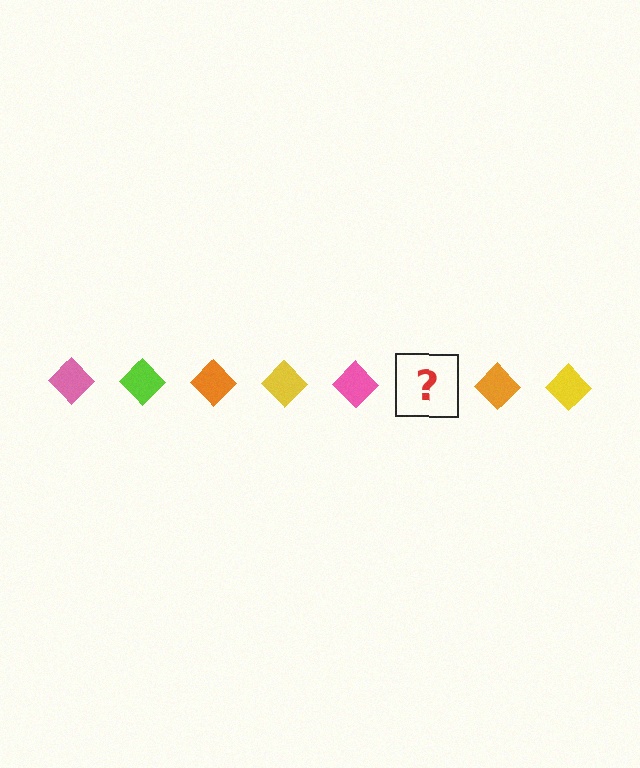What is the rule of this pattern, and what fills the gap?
The rule is that the pattern cycles through pink, lime, orange, yellow diamonds. The gap should be filled with a lime diamond.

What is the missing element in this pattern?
The missing element is a lime diamond.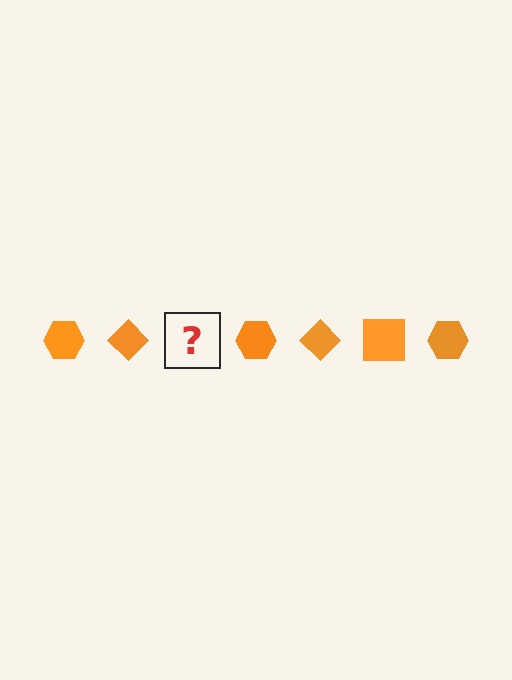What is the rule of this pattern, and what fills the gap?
The rule is that the pattern cycles through hexagon, diamond, square shapes in orange. The gap should be filled with an orange square.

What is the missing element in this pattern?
The missing element is an orange square.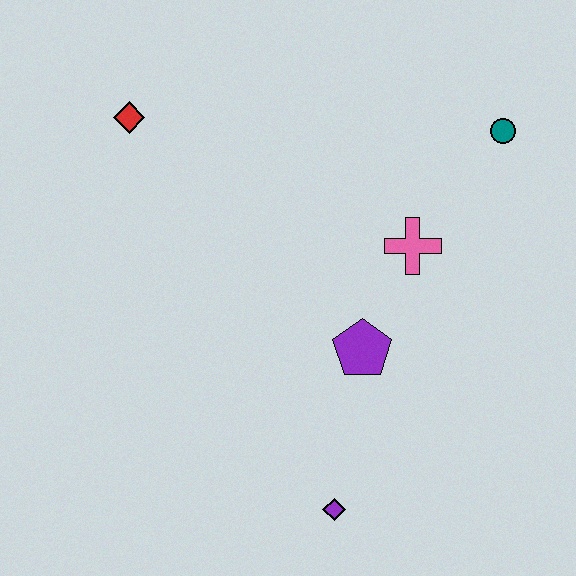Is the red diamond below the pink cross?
No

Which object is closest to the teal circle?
The pink cross is closest to the teal circle.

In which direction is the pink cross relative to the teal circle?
The pink cross is below the teal circle.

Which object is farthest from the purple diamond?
The red diamond is farthest from the purple diamond.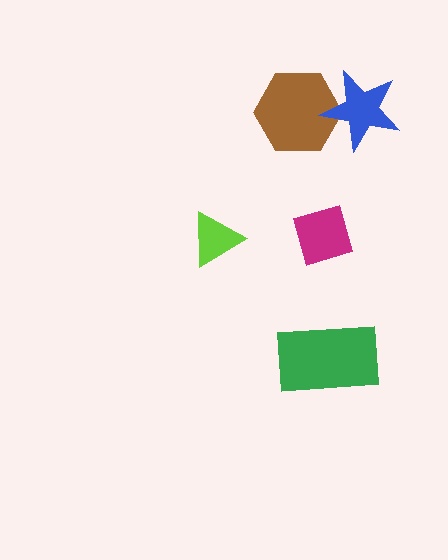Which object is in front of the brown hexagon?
The blue star is in front of the brown hexagon.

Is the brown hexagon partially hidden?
Yes, it is partially covered by another shape.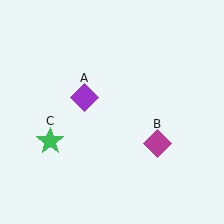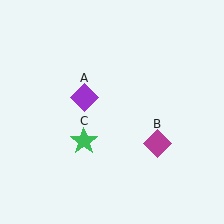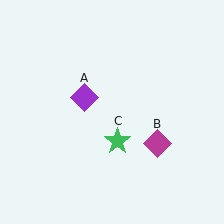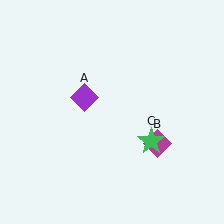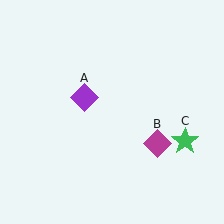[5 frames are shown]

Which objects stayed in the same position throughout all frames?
Purple diamond (object A) and magenta diamond (object B) remained stationary.